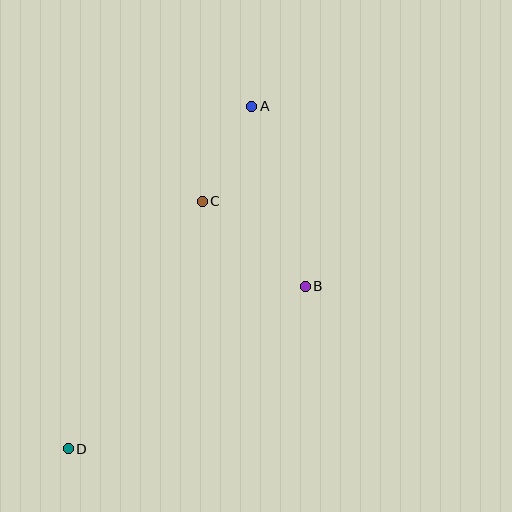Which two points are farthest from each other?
Points A and D are farthest from each other.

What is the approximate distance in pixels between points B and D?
The distance between B and D is approximately 287 pixels.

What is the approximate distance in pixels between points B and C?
The distance between B and C is approximately 134 pixels.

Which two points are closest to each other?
Points A and C are closest to each other.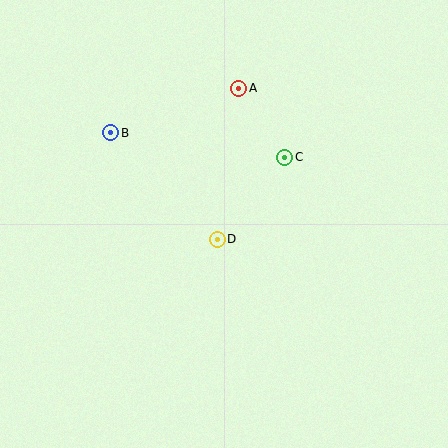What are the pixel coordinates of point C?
Point C is at (285, 157).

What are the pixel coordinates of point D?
Point D is at (217, 239).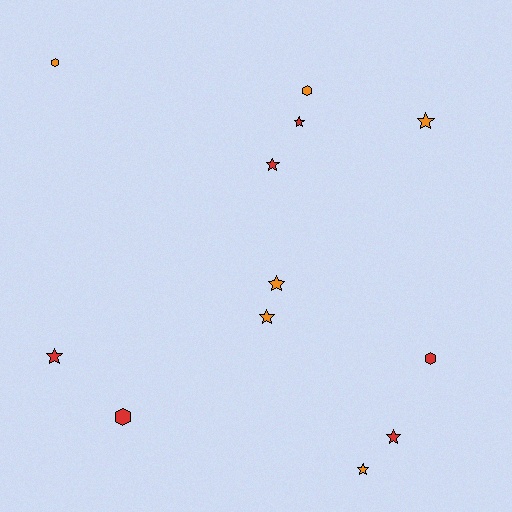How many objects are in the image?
There are 12 objects.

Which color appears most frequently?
Red, with 6 objects.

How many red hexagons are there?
There are 2 red hexagons.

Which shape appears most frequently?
Star, with 8 objects.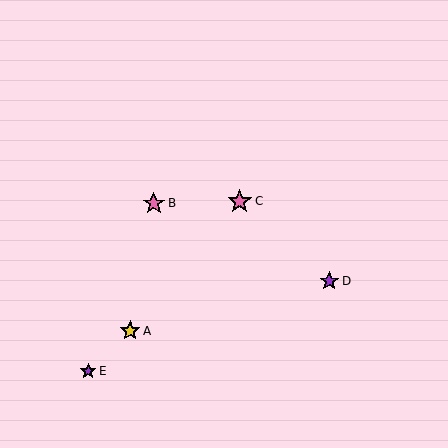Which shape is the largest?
The pink star (labeled C) is the largest.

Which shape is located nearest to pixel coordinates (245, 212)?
The pink star (labeled C) at (240, 201) is nearest to that location.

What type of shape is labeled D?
Shape D is a purple star.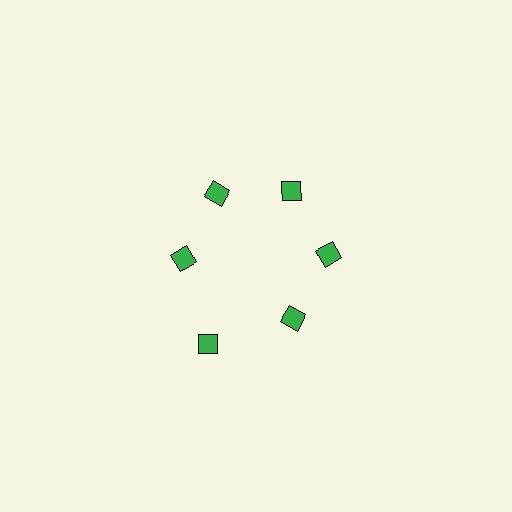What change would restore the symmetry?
The symmetry would be restored by moving it inward, back onto the ring so that all 6 diamonds sit at equal angles and equal distance from the center.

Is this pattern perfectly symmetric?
No. The 6 green diamonds are arranged in a ring, but one element near the 7 o'clock position is pushed outward from the center, breaking the 6-fold rotational symmetry.